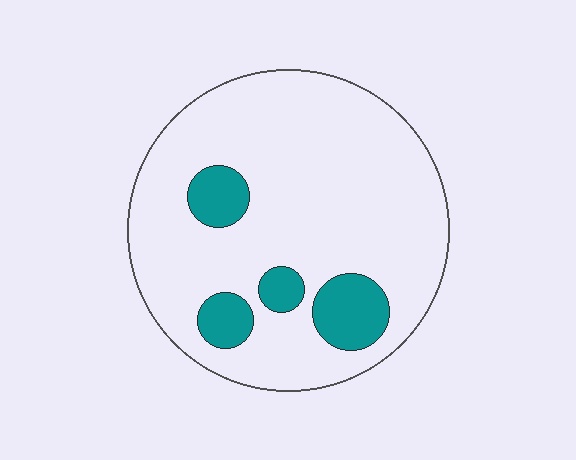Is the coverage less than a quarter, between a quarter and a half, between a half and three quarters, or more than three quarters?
Less than a quarter.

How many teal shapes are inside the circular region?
4.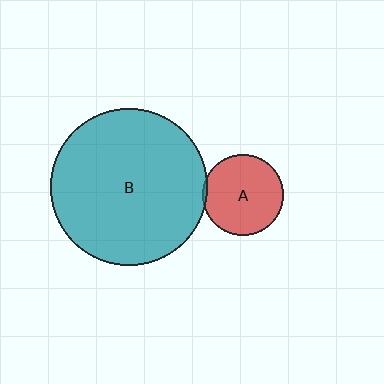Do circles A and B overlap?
Yes.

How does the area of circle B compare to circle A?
Approximately 3.8 times.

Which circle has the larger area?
Circle B (teal).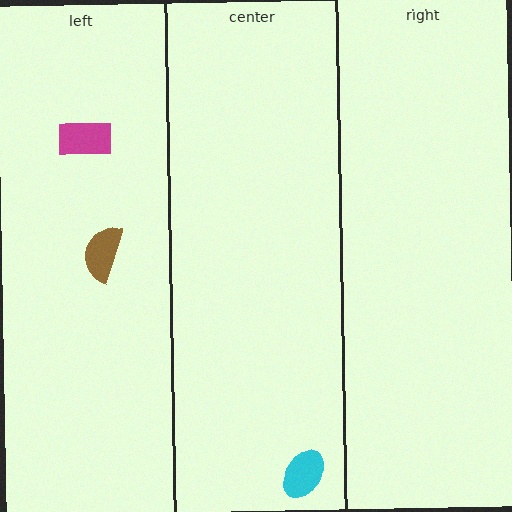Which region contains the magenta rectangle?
The left region.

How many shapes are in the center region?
1.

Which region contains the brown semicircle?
The left region.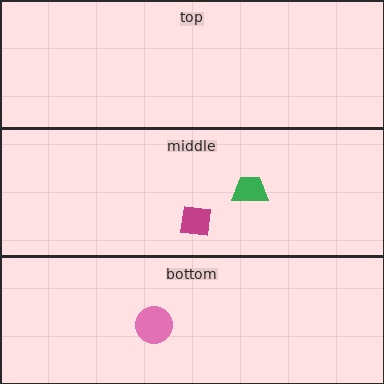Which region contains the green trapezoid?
The middle region.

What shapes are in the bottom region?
The pink circle.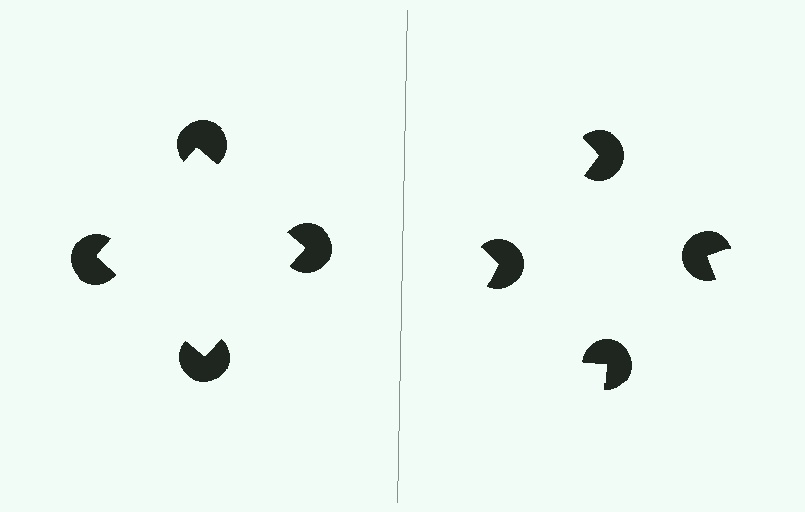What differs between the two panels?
The pac-man discs are positioned identically on both sides; only the wedge orientations differ. On the left they align to a square; on the right they are misaligned.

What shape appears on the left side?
An illusory square.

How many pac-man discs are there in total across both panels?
8 — 4 on each side.